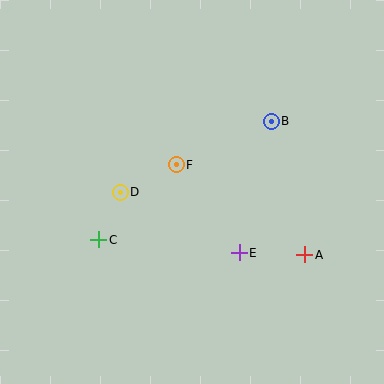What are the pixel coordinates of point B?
Point B is at (271, 121).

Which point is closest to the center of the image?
Point F at (176, 165) is closest to the center.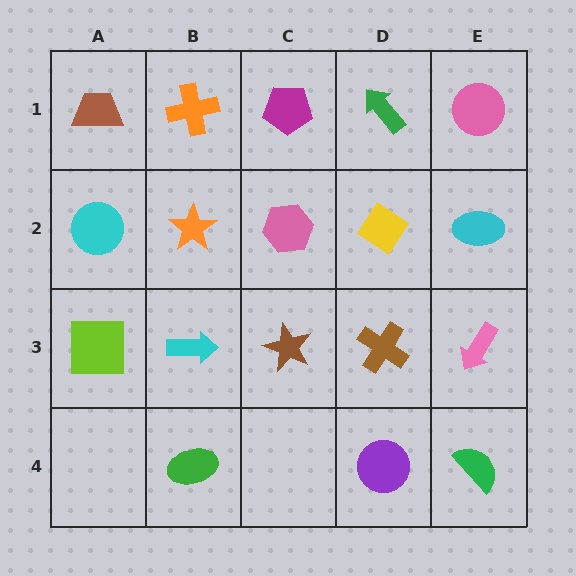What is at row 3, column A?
A lime square.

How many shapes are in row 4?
3 shapes.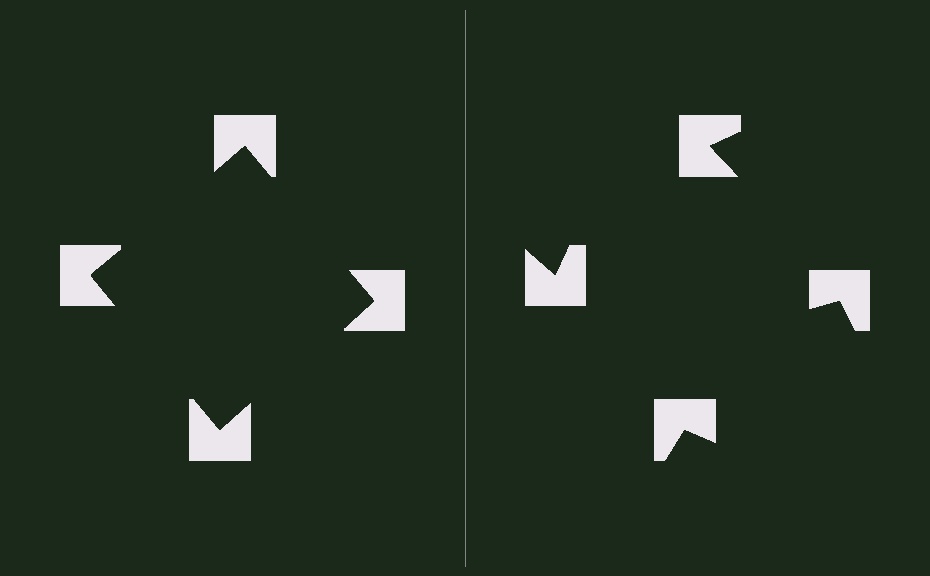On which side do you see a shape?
An illusory square appears on the left side. On the right side the wedge cuts are rotated, so no coherent shape forms.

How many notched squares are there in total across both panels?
8 — 4 on each side.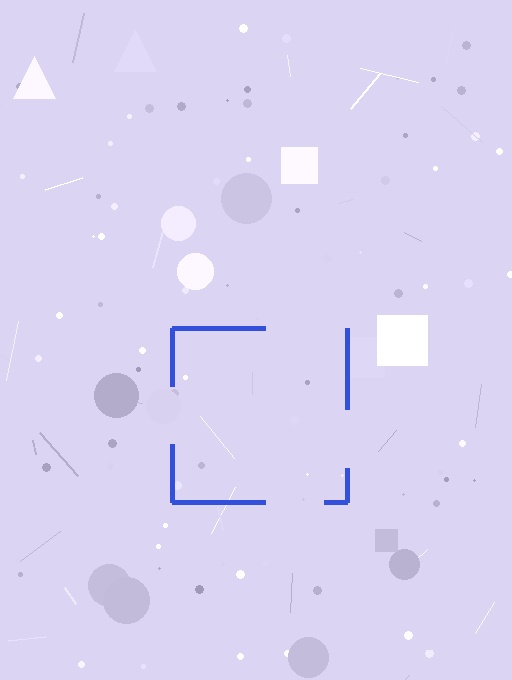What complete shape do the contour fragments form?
The contour fragments form a square.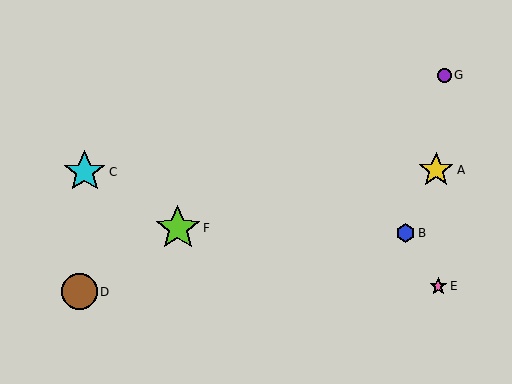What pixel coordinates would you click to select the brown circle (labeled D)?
Click at (79, 292) to select the brown circle D.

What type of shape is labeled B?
Shape B is a blue hexagon.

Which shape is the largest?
The lime star (labeled F) is the largest.